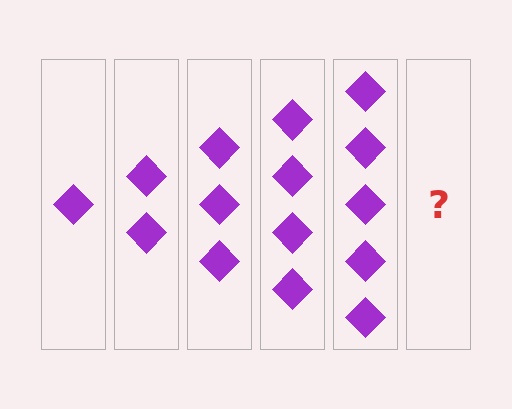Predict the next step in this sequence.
The next step is 6 diamonds.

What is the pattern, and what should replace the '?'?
The pattern is that each step adds one more diamond. The '?' should be 6 diamonds.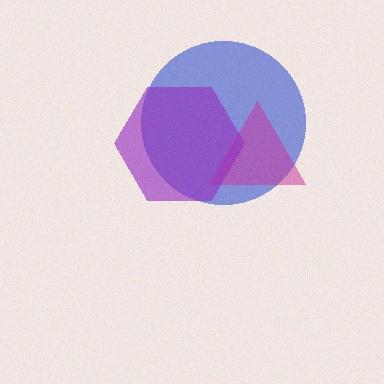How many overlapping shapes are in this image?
There are 3 overlapping shapes in the image.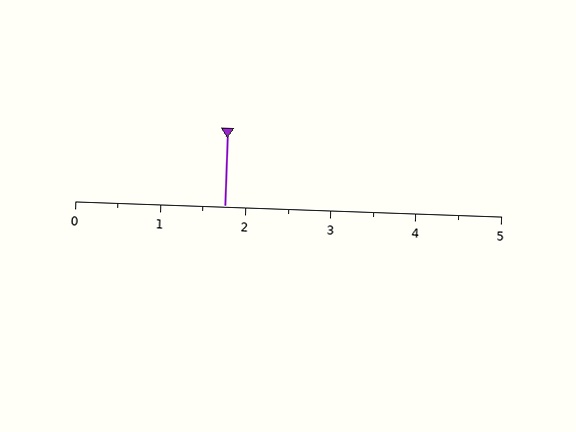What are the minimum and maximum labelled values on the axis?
The axis runs from 0 to 5.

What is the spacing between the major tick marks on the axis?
The major ticks are spaced 1 apart.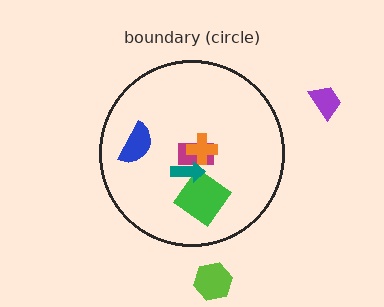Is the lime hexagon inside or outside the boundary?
Outside.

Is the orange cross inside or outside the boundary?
Inside.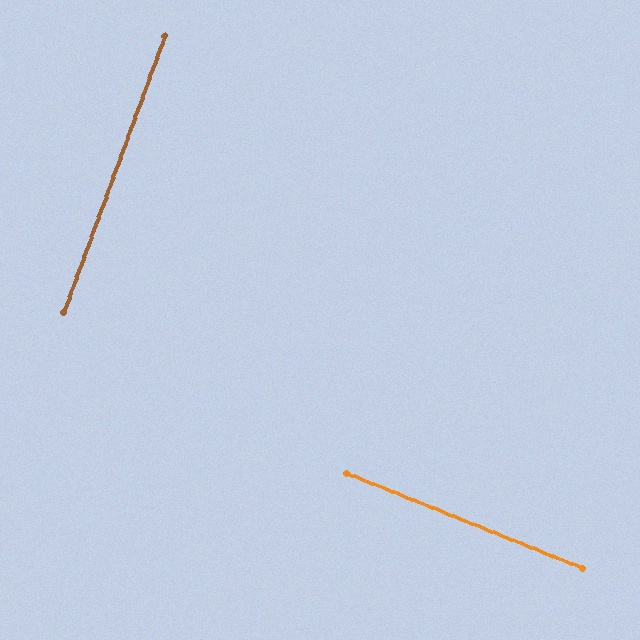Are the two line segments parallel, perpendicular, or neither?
Perpendicular — they meet at approximately 88°.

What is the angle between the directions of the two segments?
Approximately 88 degrees.